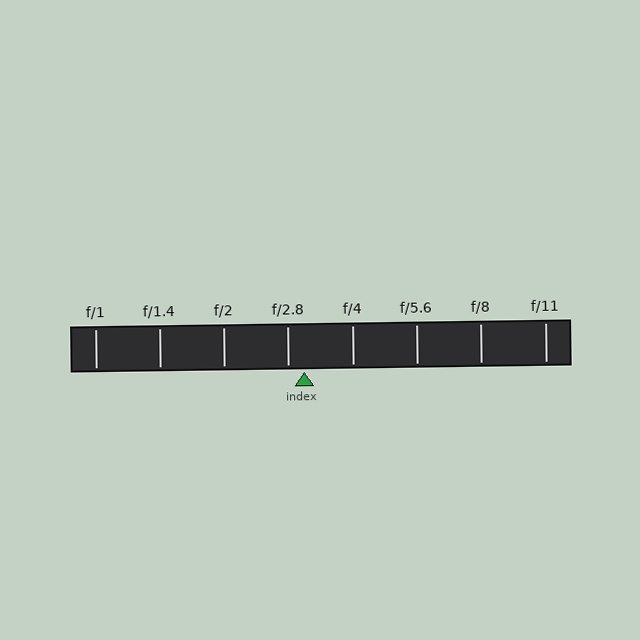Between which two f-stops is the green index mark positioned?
The index mark is between f/2.8 and f/4.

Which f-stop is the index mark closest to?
The index mark is closest to f/2.8.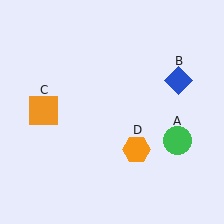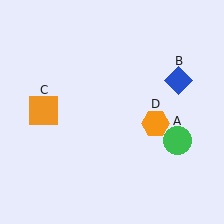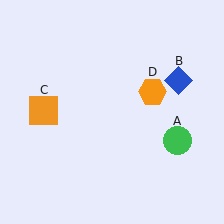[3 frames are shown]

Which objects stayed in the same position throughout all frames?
Green circle (object A) and blue diamond (object B) and orange square (object C) remained stationary.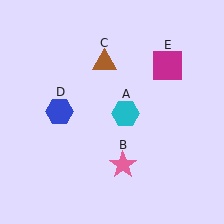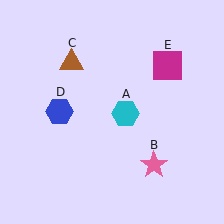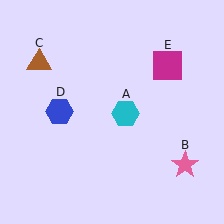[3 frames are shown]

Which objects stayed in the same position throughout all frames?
Cyan hexagon (object A) and blue hexagon (object D) and magenta square (object E) remained stationary.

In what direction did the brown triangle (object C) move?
The brown triangle (object C) moved left.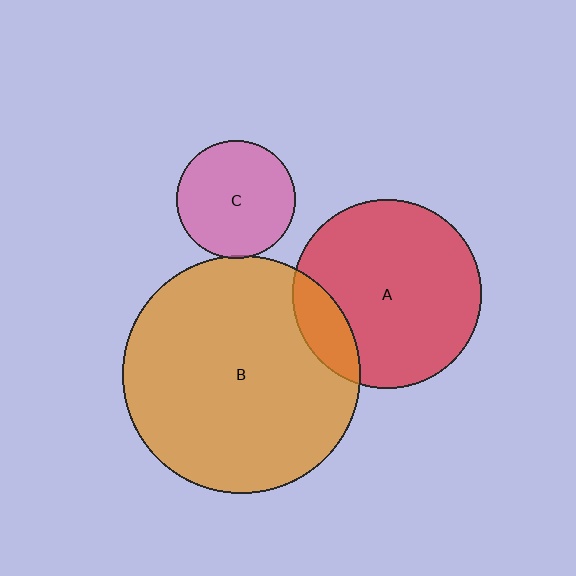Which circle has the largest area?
Circle B (orange).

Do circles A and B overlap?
Yes.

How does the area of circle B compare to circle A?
Approximately 1.6 times.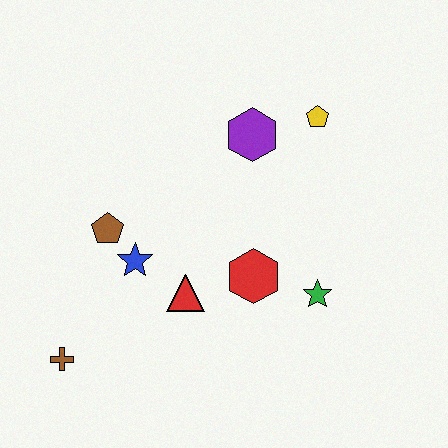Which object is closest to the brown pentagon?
The blue star is closest to the brown pentagon.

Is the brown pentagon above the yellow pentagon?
No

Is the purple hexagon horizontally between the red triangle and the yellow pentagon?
Yes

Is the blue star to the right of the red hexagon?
No